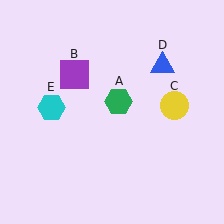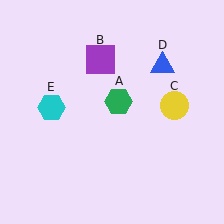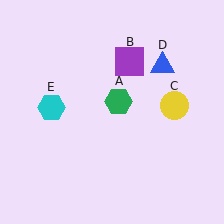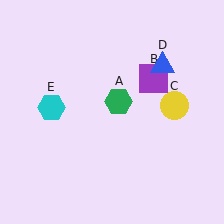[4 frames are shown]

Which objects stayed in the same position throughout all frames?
Green hexagon (object A) and yellow circle (object C) and blue triangle (object D) and cyan hexagon (object E) remained stationary.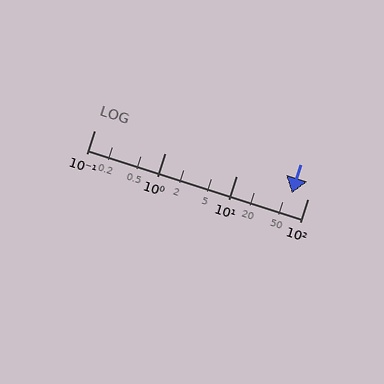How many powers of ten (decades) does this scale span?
The scale spans 3 decades, from 0.1 to 100.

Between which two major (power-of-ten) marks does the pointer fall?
The pointer is between 10 and 100.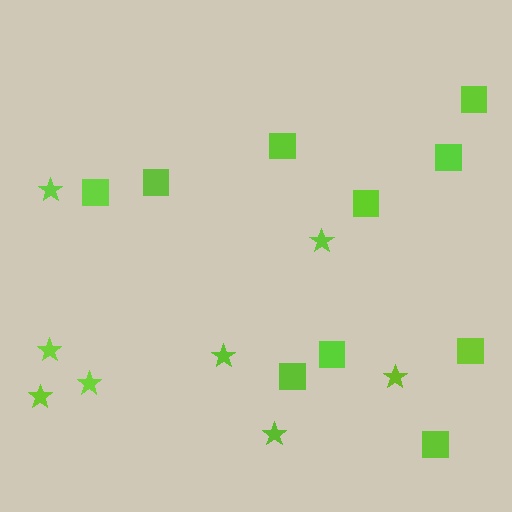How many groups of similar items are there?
There are 2 groups: one group of squares (10) and one group of stars (8).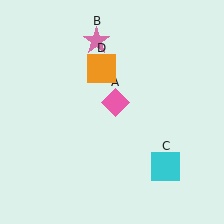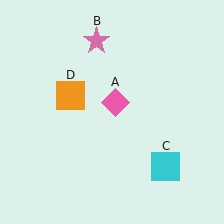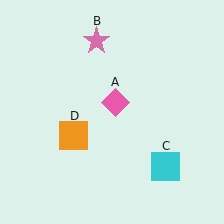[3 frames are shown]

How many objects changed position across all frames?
1 object changed position: orange square (object D).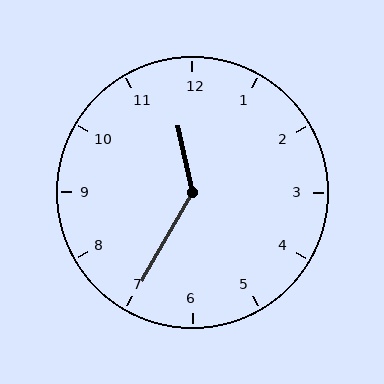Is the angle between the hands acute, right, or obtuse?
It is obtuse.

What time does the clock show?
11:35.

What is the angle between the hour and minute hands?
Approximately 138 degrees.